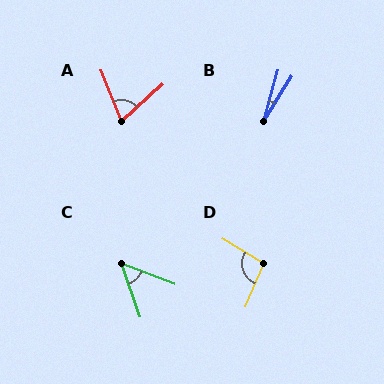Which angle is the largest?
D, at approximately 98 degrees.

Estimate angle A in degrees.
Approximately 70 degrees.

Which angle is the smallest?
B, at approximately 17 degrees.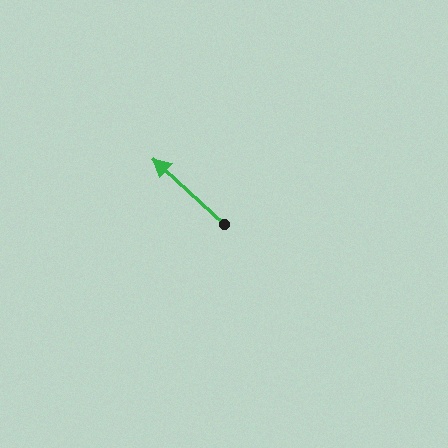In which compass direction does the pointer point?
Northwest.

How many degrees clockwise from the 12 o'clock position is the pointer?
Approximately 313 degrees.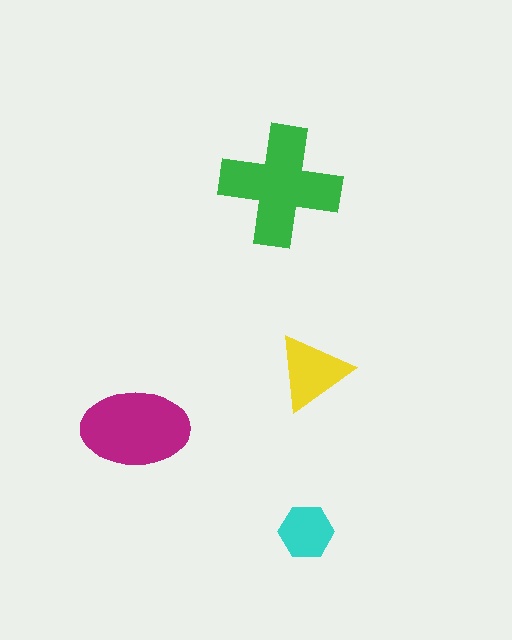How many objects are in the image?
There are 4 objects in the image.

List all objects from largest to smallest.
The green cross, the magenta ellipse, the yellow triangle, the cyan hexagon.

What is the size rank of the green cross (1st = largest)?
1st.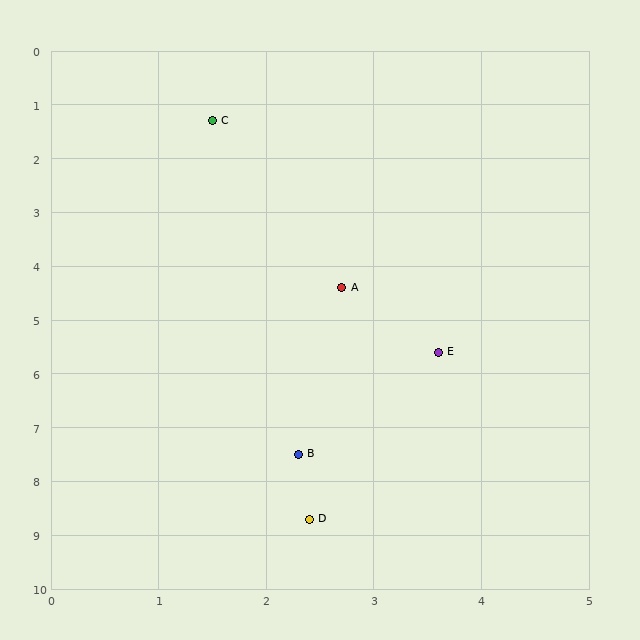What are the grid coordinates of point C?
Point C is at approximately (1.5, 1.3).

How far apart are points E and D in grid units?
Points E and D are about 3.3 grid units apart.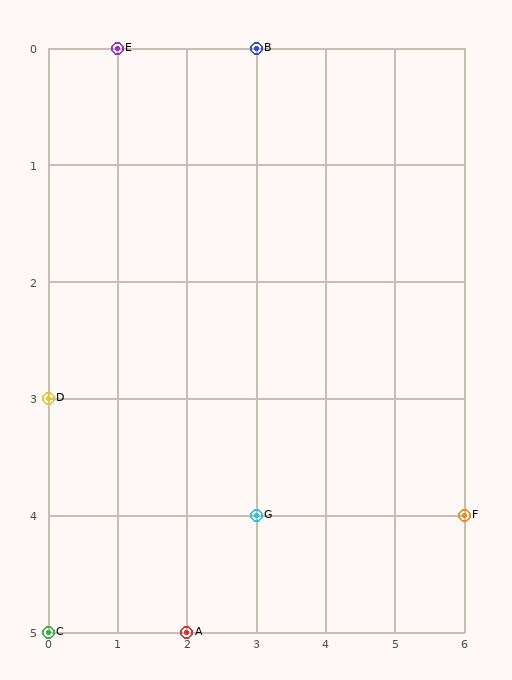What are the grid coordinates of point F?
Point F is at grid coordinates (6, 4).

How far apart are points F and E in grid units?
Points F and E are 5 columns and 4 rows apart (about 6.4 grid units diagonally).